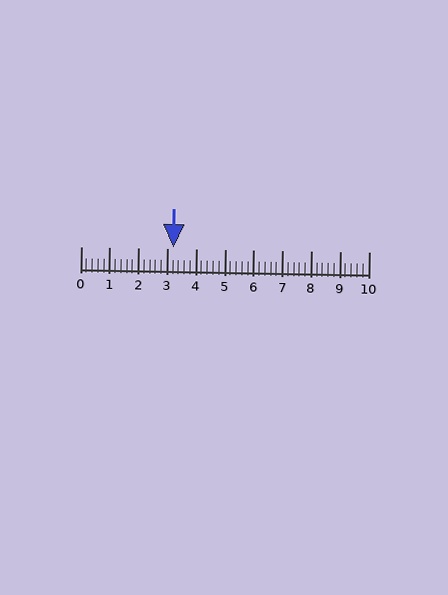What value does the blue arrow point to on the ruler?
The blue arrow points to approximately 3.2.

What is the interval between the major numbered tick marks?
The major tick marks are spaced 1 units apart.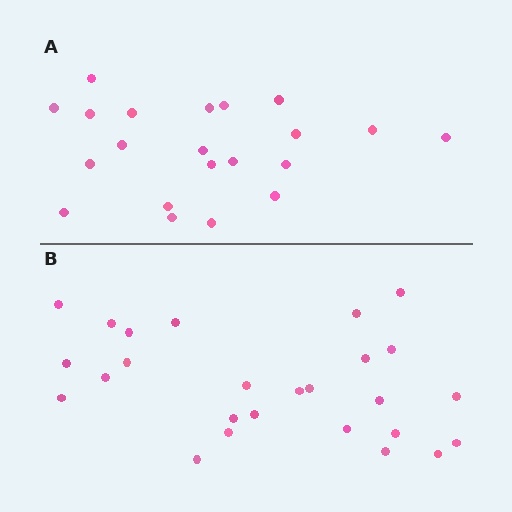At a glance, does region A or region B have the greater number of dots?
Region B (the bottom region) has more dots.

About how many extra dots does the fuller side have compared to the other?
Region B has about 5 more dots than region A.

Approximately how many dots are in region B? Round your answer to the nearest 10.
About 30 dots. (The exact count is 26, which rounds to 30.)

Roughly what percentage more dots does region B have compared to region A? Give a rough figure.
About 25% more.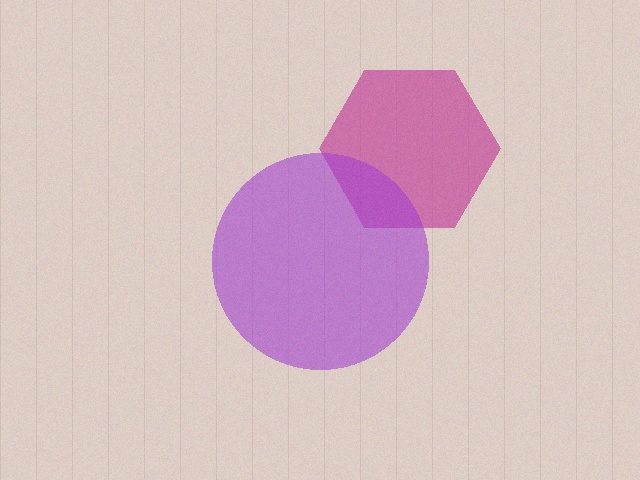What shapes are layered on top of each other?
The layered shapes are: a magenta hexagon, a purple circle.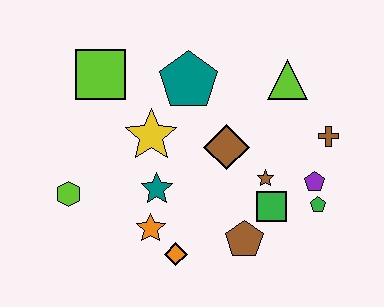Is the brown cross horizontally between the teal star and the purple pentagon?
No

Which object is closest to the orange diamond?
The orange star is closest to the orange diamond.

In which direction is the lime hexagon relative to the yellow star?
The lime hexagon is to the left of the yellow star.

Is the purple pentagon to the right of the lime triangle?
Yes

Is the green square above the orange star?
Yes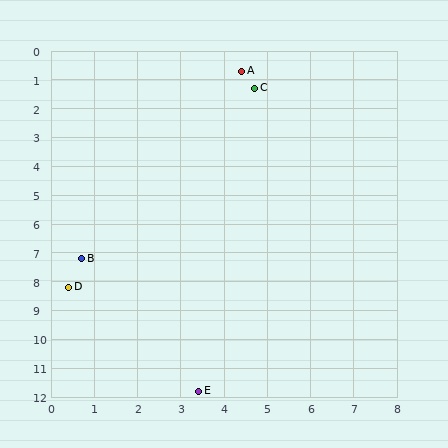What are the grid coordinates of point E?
Point E is at approximately (3.4, 11.8).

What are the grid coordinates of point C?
Point C is at approximately (4.7, 1.3).